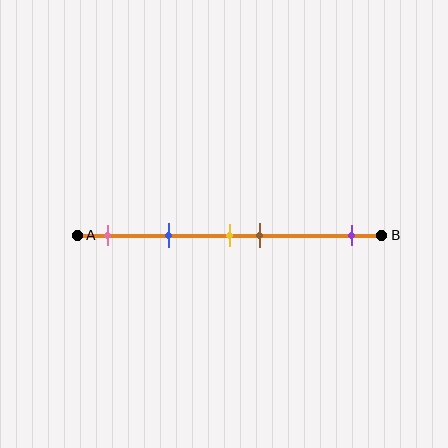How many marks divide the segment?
There are 5 marks dividing the segment.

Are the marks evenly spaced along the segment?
No, the marks are not evenly spaced.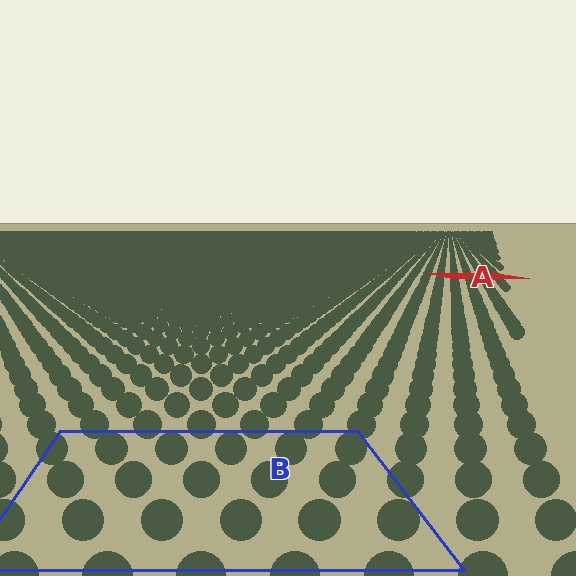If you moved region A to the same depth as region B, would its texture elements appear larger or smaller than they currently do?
They would appear larger. At a closer depth, the same texture elements are projected at a bigger on-screen size.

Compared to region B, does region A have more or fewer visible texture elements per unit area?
Region A has more texture elements per unit area — they are packed more densely because it is farther away.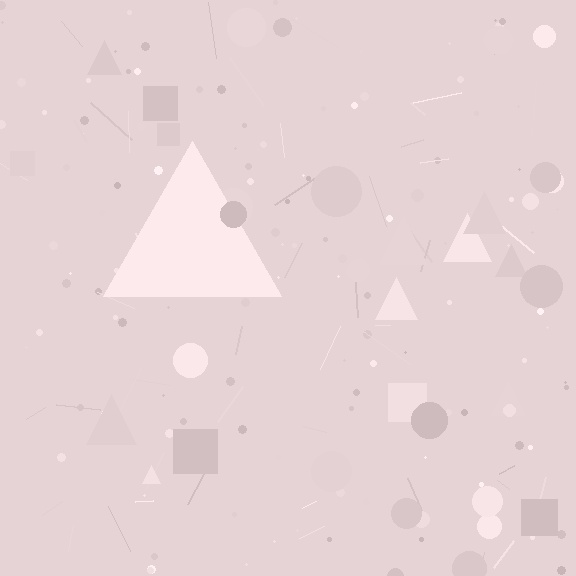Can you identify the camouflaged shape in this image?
The camouflaged shape is a triangle.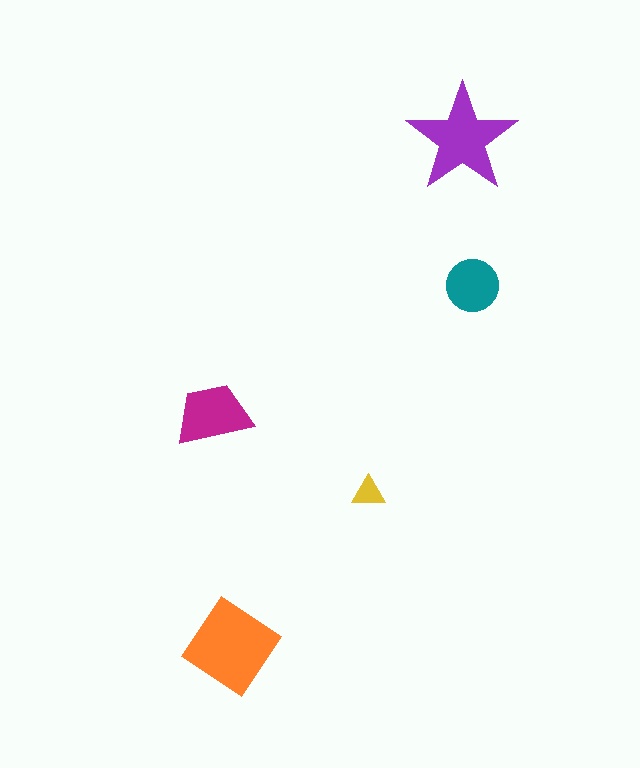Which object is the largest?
The orange diamond.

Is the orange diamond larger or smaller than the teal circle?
Larger.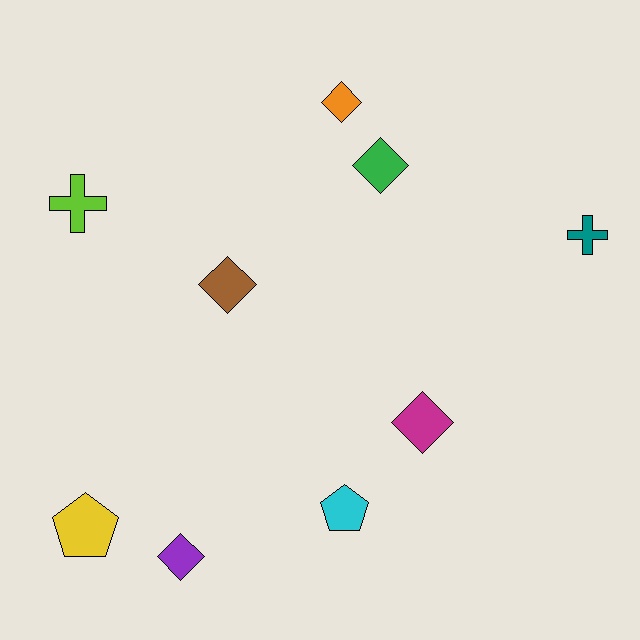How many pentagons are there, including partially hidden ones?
There are 2 pentagons.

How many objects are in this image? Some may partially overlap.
There are 9 objects.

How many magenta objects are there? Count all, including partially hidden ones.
There is 1 magenta object.